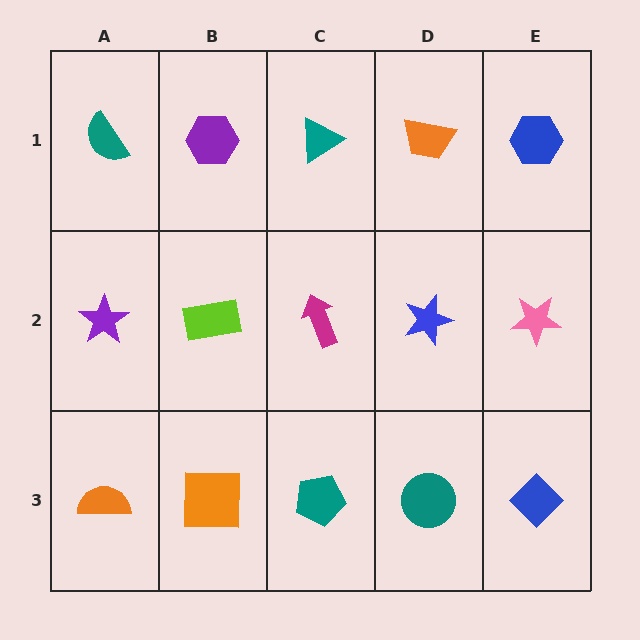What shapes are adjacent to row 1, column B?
A lime rectangle (row 2, column B), a teal semicircle (row 1, column A), a teal triangle (row 1, column C).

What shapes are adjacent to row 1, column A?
A purple star (row 2, column A), a purple hexagon (row 1, column B).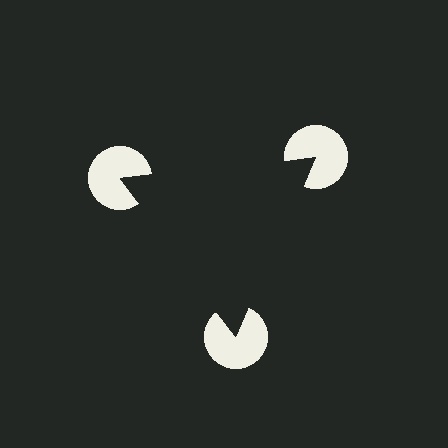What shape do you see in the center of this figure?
An illusory triangle — its edges are inferred from the aligned wedge cuts in the pac-man discs, not physically drawn.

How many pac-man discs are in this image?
There are 3 — one at each vertex of the illusory triangle.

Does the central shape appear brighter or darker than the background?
It typically appears slightly darker than the background, even though no actual brightness change is drawn.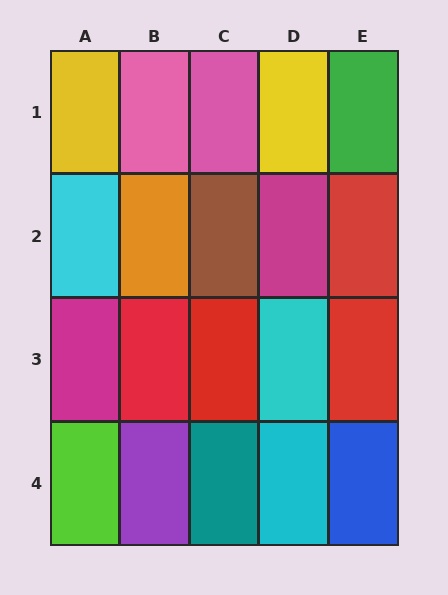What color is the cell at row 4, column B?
Purple.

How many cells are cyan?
3 cells are cyan.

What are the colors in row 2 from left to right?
Cyan, orange, brown, magenta, red.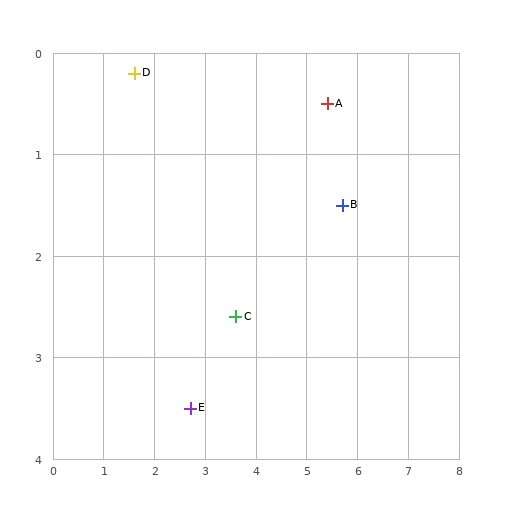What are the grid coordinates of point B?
Point B is at approximately (5.7, 1.5).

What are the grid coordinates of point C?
Point C is at approximately (3.6, 2.6).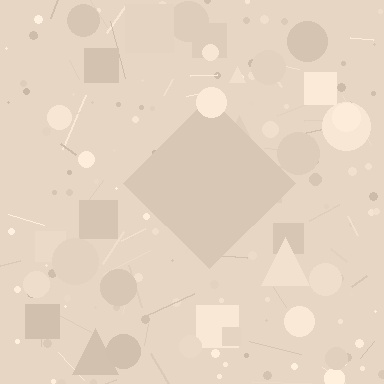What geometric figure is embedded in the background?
A diamond is embedded in the background.